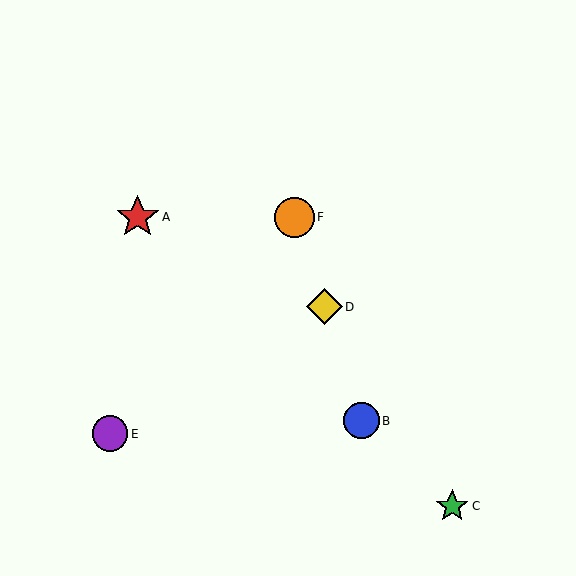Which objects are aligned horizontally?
Objects A, F are aligned horizontally.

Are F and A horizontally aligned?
Yes, both are at y≈217.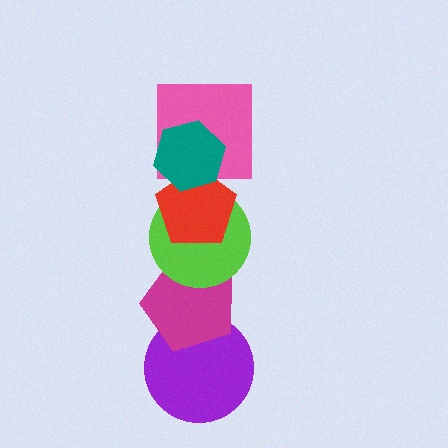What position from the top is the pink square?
The pink square is 2nd from the top.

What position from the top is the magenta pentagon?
The magenta pentagon is 5th from the top.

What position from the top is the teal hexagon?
The teal hexagon is 1st from the top.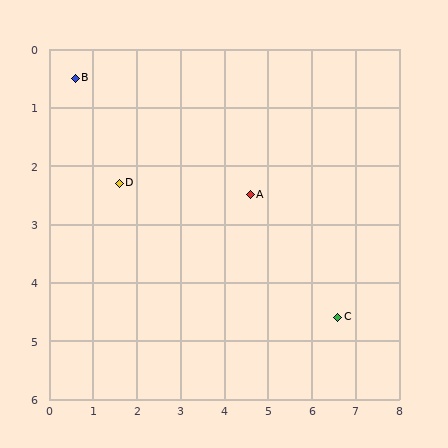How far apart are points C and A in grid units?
Points C and A are about 2.9 grid units apart.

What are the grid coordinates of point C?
Point C is at approximately (6.6, 4.6).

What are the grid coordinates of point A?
Point A is at approximately (4.6, 2.5).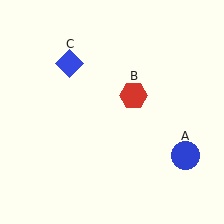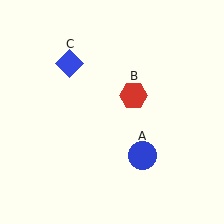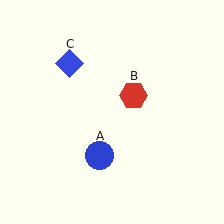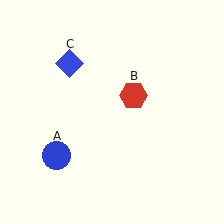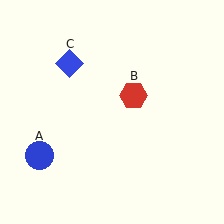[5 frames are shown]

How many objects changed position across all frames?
1 object changed position: blue circle (object A).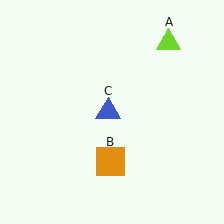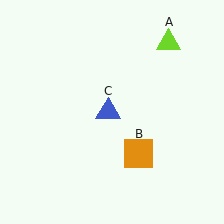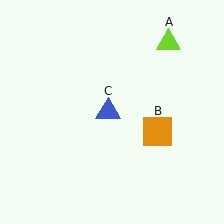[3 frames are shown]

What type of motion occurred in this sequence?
The orange square (object B) rotated counterclockwise around the center of the scene.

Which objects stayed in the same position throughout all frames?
Lime triangle (object A) and blue triangle (object C) remained stationary.